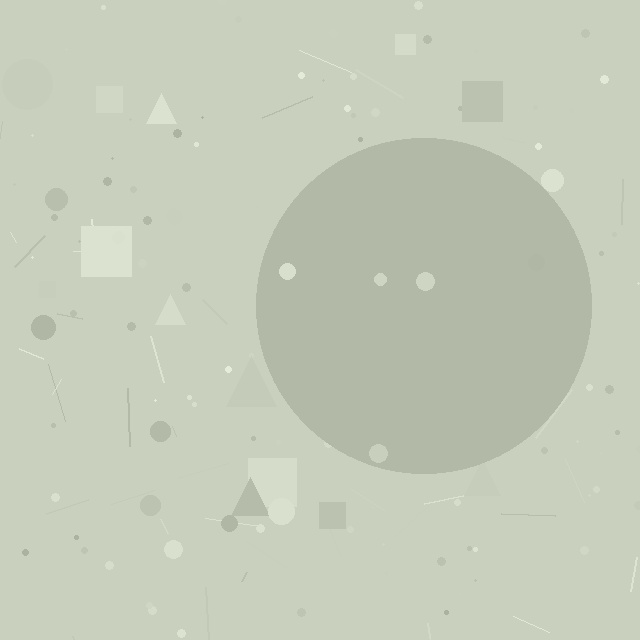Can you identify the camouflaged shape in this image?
The camouflaged shape is a circle.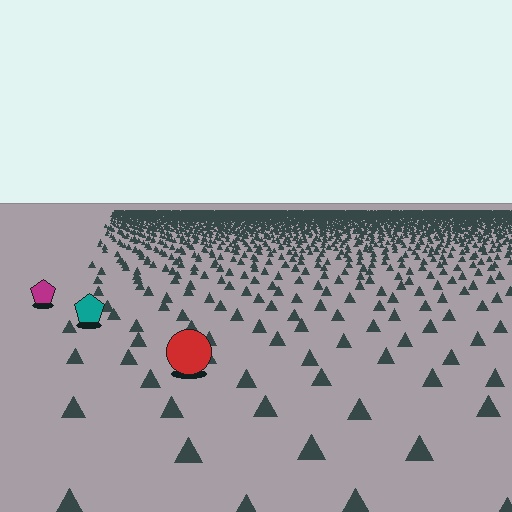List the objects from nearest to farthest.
From nearest to farthest: the red circle, the teal pentagon, the magenta pentagon.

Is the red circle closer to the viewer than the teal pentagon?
Yes. The red circle is closer — you can tell from the texture gradient: the ground texture is coarser near it.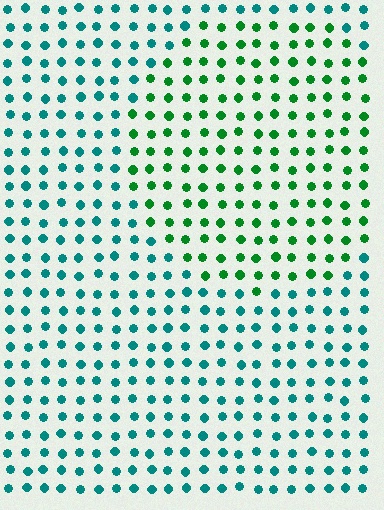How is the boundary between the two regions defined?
The boundary is defined purely by a slight shift in hue (about 43 degrees). Spacing, size, and orientation are identical on both sides.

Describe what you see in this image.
The image is filled with small teal elements in a uniform arrangement. A circle-shaped region is visible where the elements are tinted to a slightly different hue, forming a subtle color boundary.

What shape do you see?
I see a circle.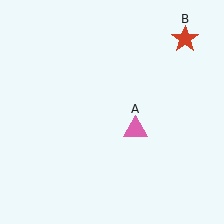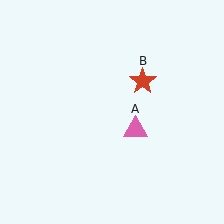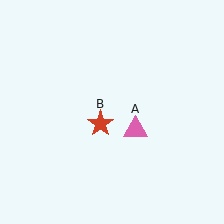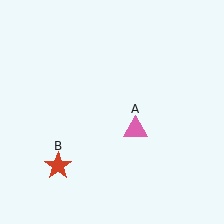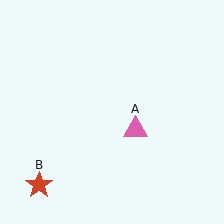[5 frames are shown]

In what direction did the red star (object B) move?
The red star (object B) moved down and to the left.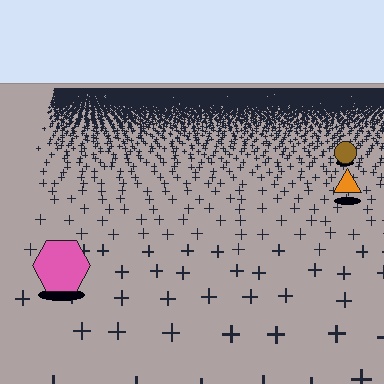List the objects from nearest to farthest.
From nearest to farthest: the pink hexagon, the orange triangle, the brown circle.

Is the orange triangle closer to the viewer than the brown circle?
Yes. The orange triangle is closer — you can tell from the texture gradient: the ground texture is coarser near it.